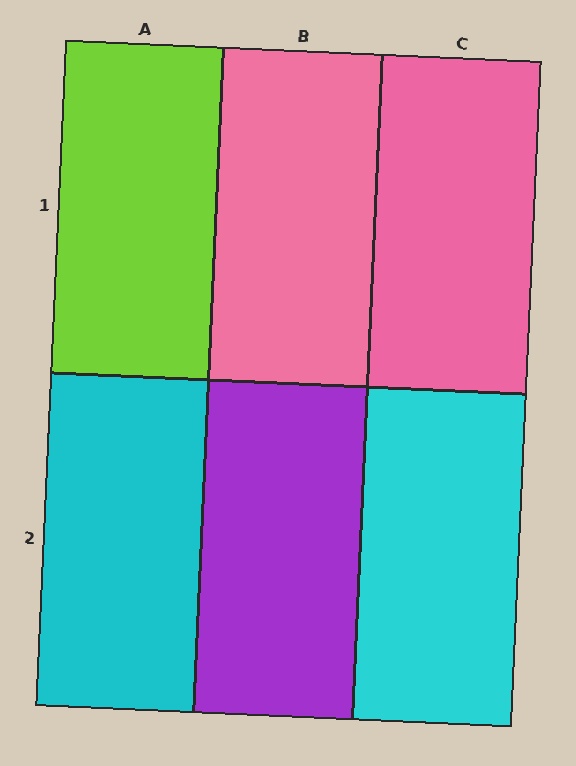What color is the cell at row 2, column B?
Purple.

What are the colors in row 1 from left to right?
Lime, pink, pink.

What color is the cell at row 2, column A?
Cyan.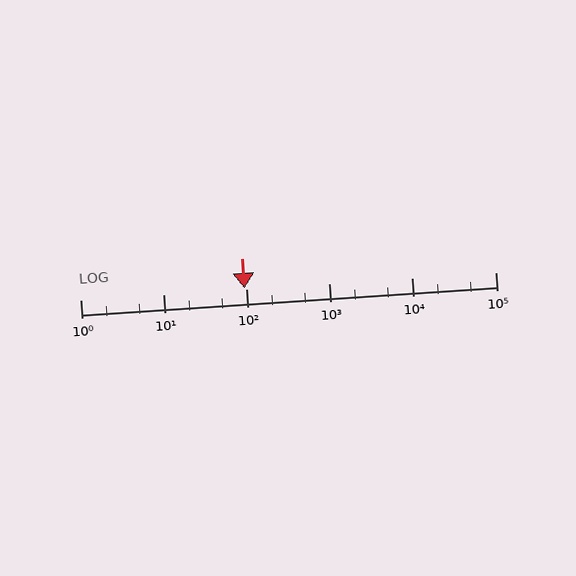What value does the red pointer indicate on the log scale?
The pointer indicates approximately 96.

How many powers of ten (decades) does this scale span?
The scale spans 5 decades, from 1 to 100000.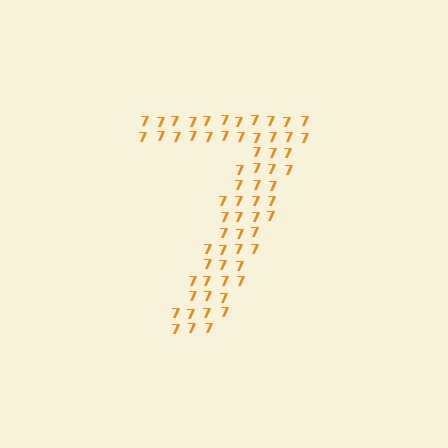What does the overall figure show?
The overall figure shows the digit 7.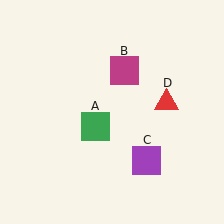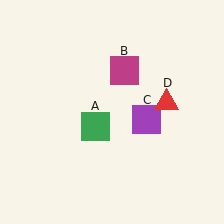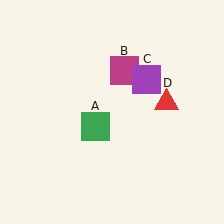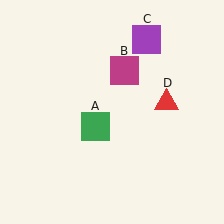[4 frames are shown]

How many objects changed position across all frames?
1 object changed position: purple square (object C).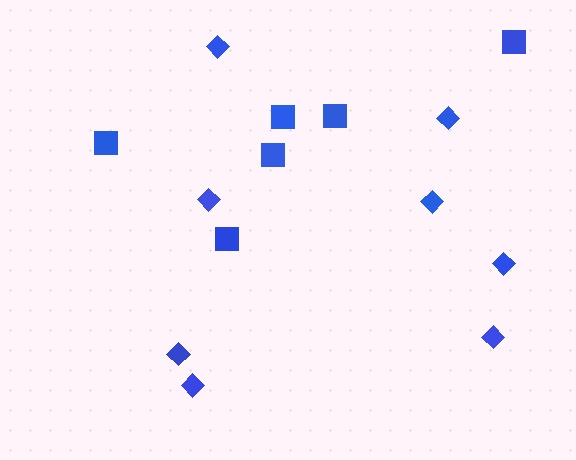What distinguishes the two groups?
There are 2 groups: one group of diamonds (8) and one group of squares (6).